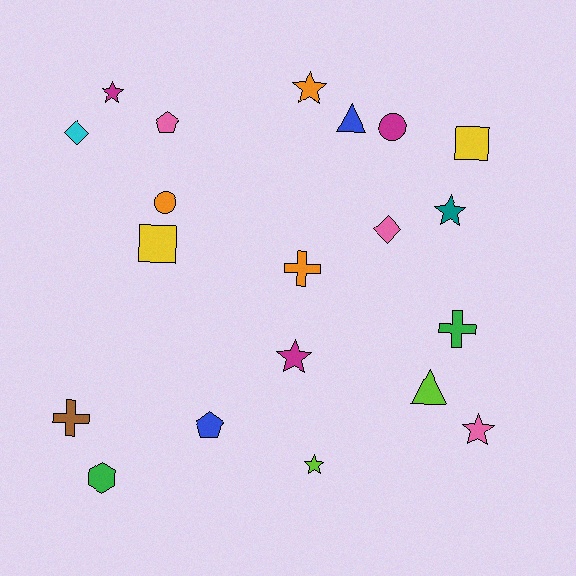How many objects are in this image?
There are 20 objects.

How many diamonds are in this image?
There are 2 diamonds.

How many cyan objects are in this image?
There is 1 cyan object.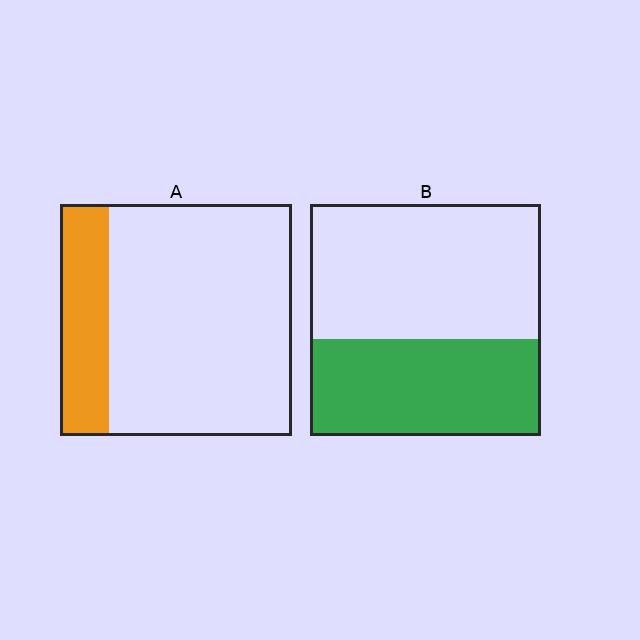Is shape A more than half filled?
No.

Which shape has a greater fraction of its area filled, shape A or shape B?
Shape B.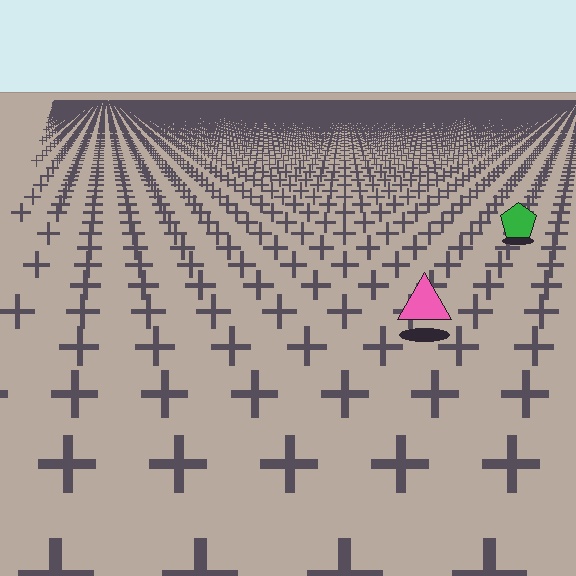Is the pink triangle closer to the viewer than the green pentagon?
Yes. The pink triangle is closer — you can tell from the texture gradient: the ground texture is coarser near it.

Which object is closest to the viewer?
The pink triangle is closest. The texture marks near it are larger and more spread out.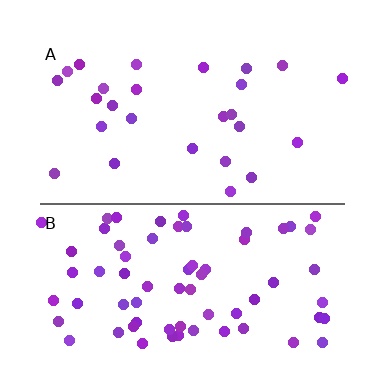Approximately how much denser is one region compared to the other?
Approximately 2.6× — region B over region A.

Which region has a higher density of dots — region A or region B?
B (the bottom).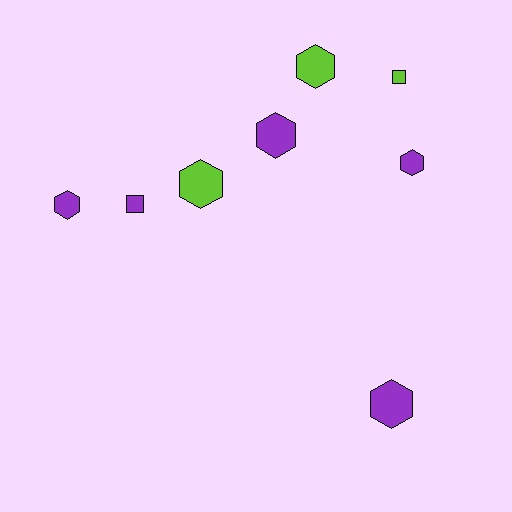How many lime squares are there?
There is 1 lime square.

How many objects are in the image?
There are 8 objects.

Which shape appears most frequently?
Hexagon, with 6 objects.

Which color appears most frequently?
Purple, with 5 objects.